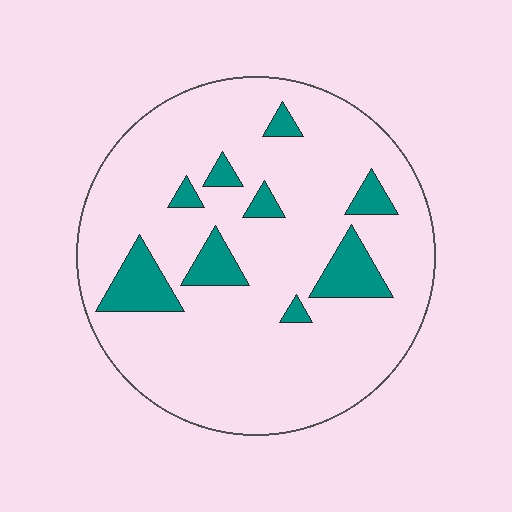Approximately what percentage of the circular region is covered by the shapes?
Approximately 15%.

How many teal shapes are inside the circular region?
9.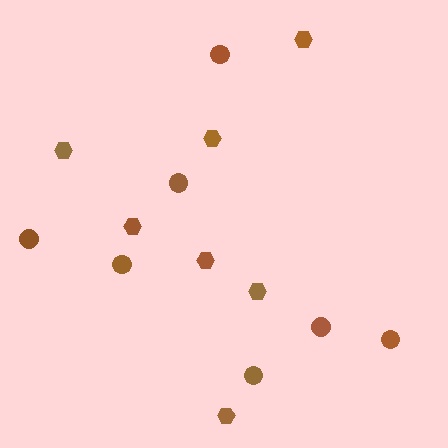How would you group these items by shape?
There are 2 groups: one group of circles (7) and one group of hexagons (7).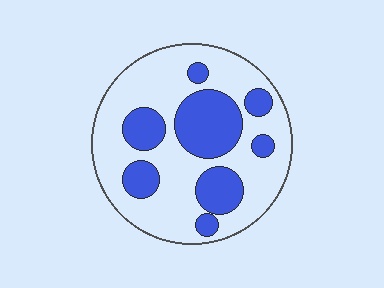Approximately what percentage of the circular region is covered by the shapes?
Approximately 30%.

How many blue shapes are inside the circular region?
8.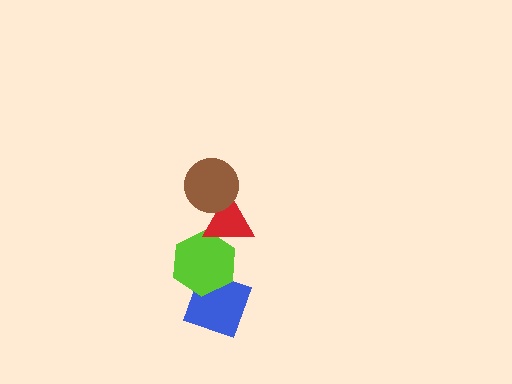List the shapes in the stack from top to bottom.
From top to bottom: the brown circle, the red triangle, the lime hexagon, the blue diamond.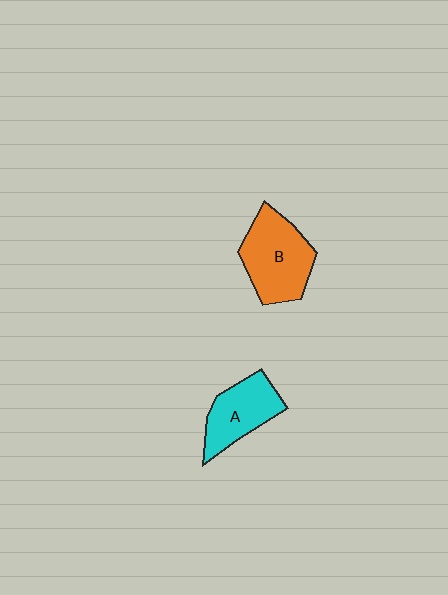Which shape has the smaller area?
Shape A (cyan).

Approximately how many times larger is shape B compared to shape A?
Approximately 1.3 times.